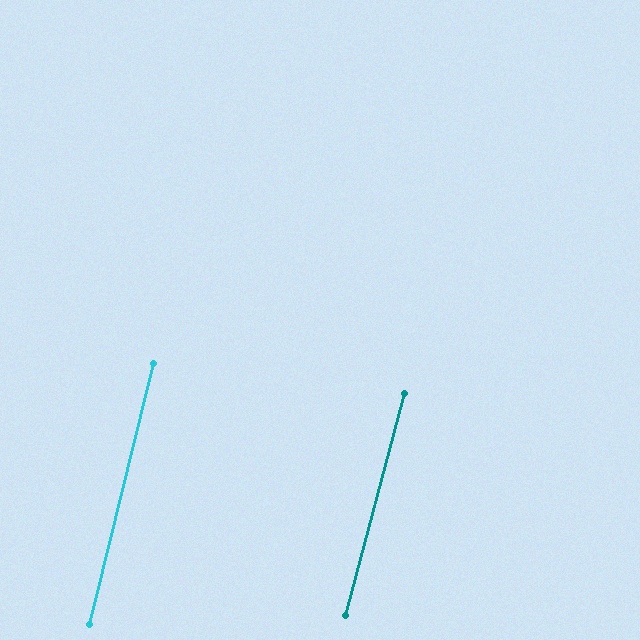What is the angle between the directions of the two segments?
Approximately 1 degree.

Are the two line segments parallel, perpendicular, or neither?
Parallel — their directions differ by only 1.3°.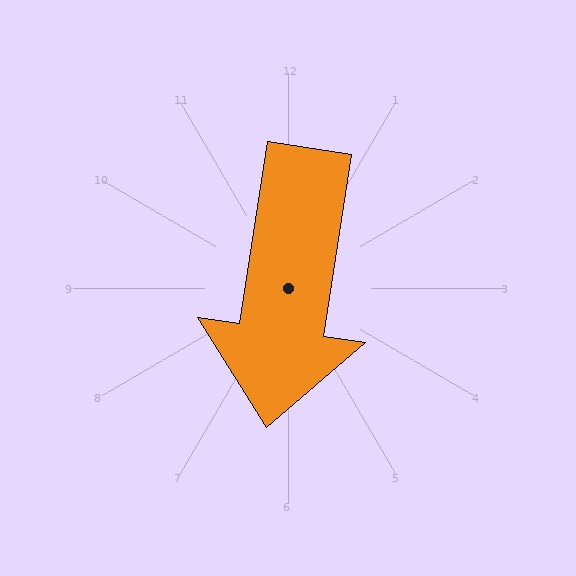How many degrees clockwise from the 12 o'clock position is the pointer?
Approximately 189 degrees.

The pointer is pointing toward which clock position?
Roughly 6 o'clock.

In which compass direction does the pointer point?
South.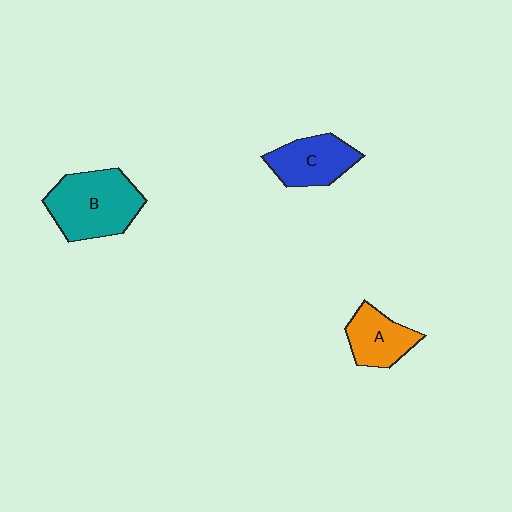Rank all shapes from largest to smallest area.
From largest to smallest: B (teal), C (blue), A (orange).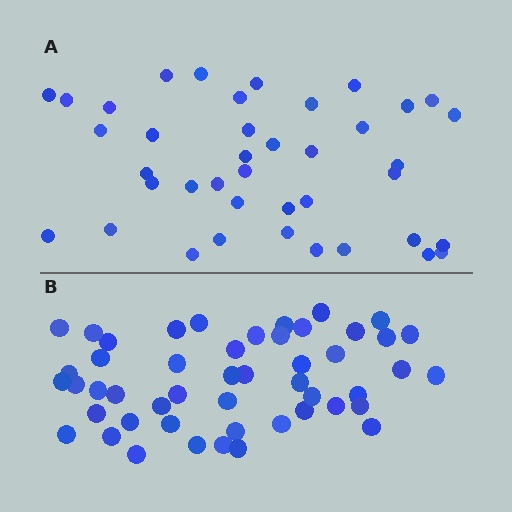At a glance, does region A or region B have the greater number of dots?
Region B (the bottom region) has more dots.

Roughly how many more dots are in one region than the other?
Region B has roughly 8 or so more dots than region A.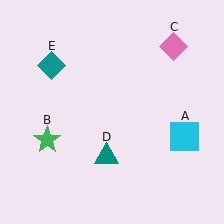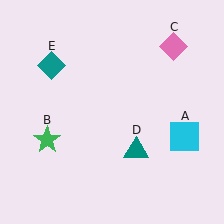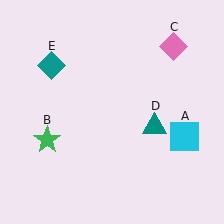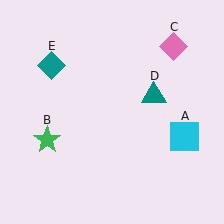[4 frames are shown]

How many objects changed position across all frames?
1 object changed position: teal triangle (object D).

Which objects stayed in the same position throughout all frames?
Cyan square (object A) and green star (object B) and pink diamond (object C) and teal diamond (object E) remained stationary.